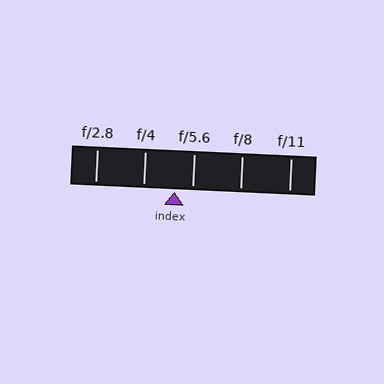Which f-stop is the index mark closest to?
The index mark is closest to f/5.6.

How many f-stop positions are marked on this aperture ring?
There are 5 f-stop positions marked.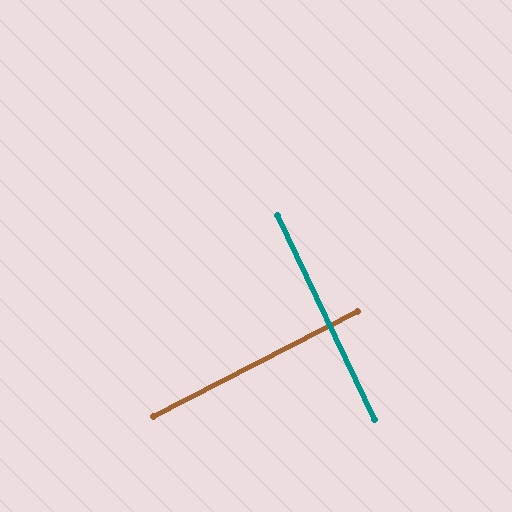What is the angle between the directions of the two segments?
Approximately 88 degrees.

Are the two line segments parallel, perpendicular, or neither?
Perpendicular — they meet at approximately 88°.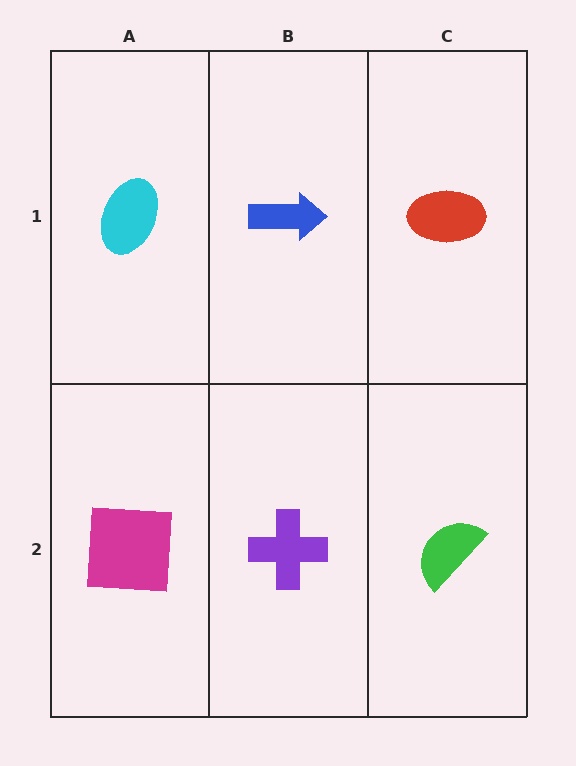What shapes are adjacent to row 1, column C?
A green semicircle (row 2, column C), a blue arrow (row 1, column B).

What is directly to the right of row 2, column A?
A purple cross.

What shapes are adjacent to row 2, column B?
A blue arrow (row 1, column B), a magenta square (row 2, column A), a green semicircle (row 2, column C).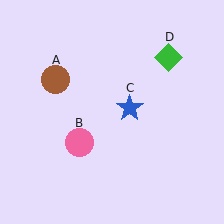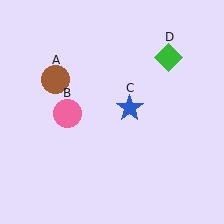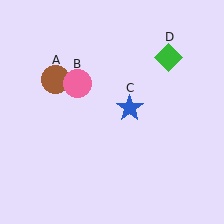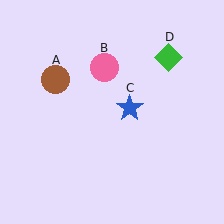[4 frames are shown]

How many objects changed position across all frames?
1 object changed position: pink circle (object B).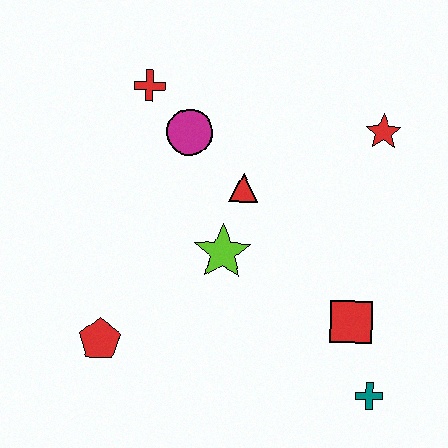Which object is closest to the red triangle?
The lime star is closest to the red triangle.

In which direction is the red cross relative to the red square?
The red cross is above the red square.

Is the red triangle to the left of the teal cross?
Yes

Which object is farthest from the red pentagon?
The red star is farthest from the red pentagon.